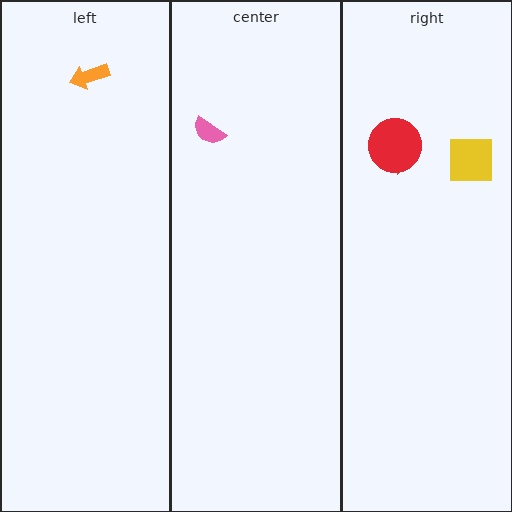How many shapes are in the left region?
1.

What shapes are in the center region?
The pink semicircle.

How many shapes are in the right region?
3.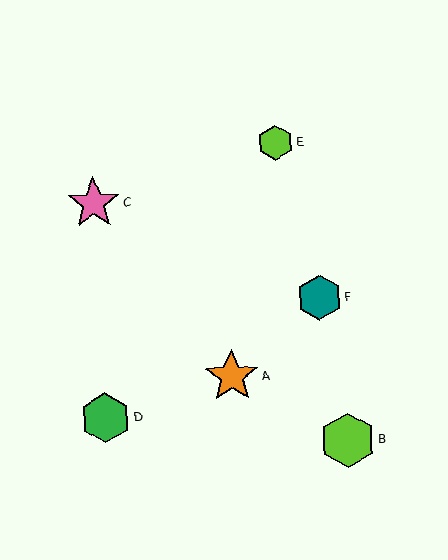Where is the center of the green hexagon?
The center of the green hexagon is at (105, 418).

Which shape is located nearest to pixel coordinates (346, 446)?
The lime hexagon (labeled B) at (348, 440) is nearest to that location.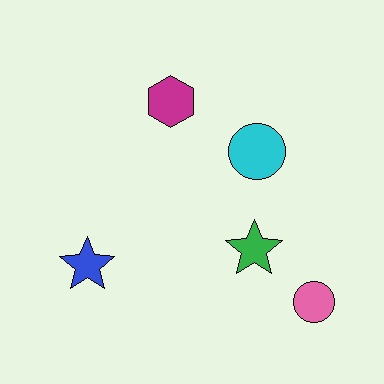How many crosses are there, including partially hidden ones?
There are no crosses.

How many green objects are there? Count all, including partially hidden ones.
There is 1 green object.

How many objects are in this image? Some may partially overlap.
There are 5 objects.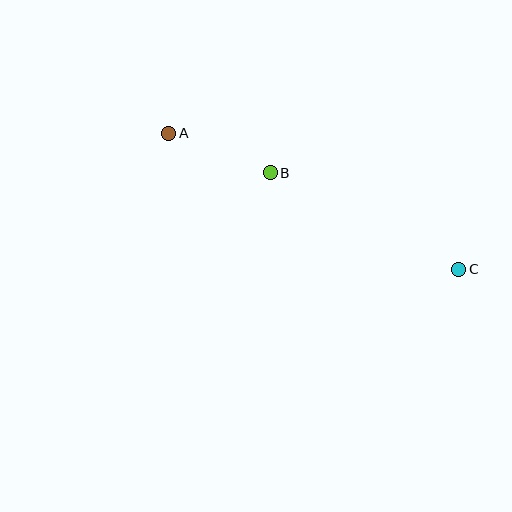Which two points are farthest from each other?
Points A and C are farthest from each other.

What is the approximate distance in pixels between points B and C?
The distance between B and C is approximately 212 pixels.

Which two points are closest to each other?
Points A and B are closest to each other.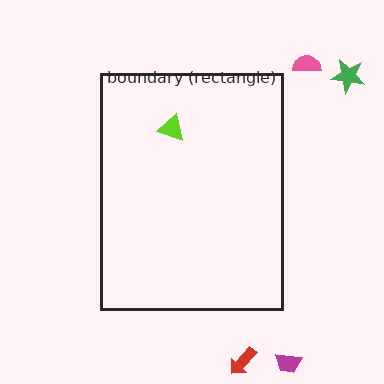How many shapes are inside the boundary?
1 inside, 4 outside.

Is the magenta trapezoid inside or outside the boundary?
Outside.